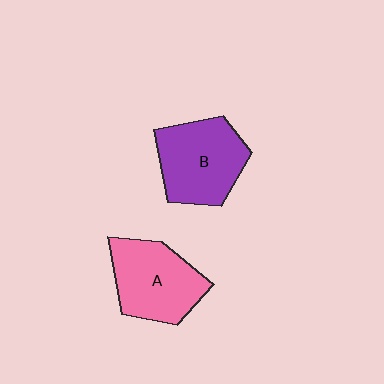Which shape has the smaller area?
Shape A (pink).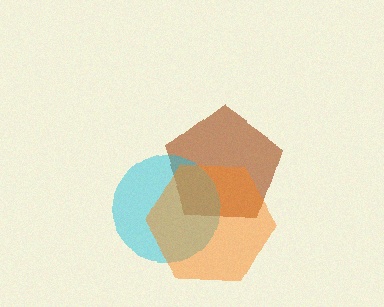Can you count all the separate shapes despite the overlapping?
Yes, there are 3 separate shapes.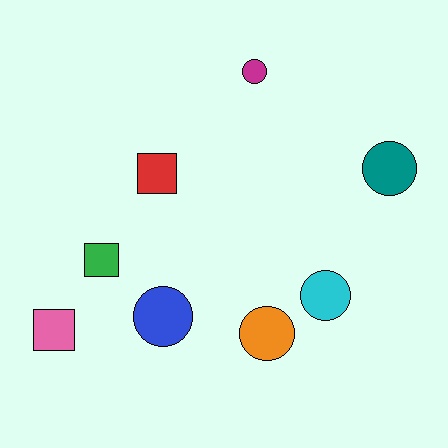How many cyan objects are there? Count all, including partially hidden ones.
There is 1 cyan object.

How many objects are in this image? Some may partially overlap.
There are 8 objects.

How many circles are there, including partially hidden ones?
There are 5 circles.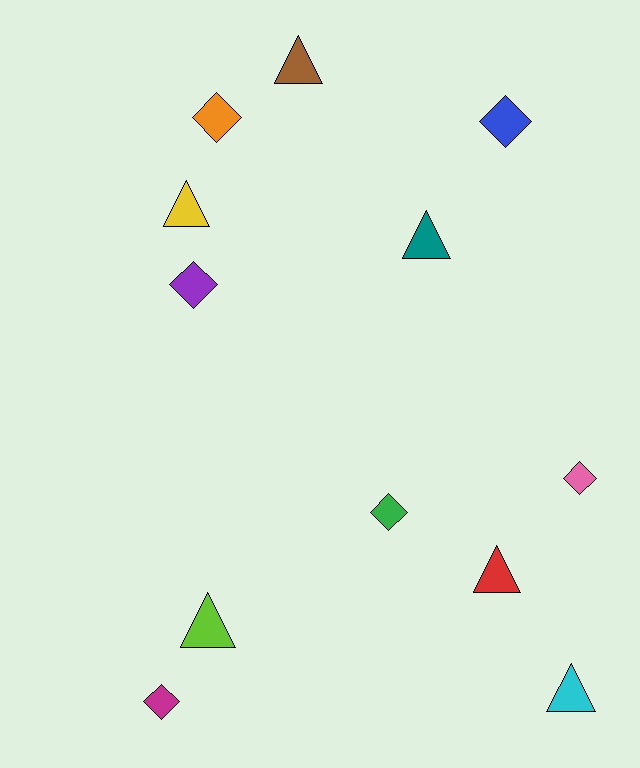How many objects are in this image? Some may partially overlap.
There are 12 objects.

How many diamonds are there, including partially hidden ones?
There are 6 diamonds.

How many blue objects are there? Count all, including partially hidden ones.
There is 1 blue object.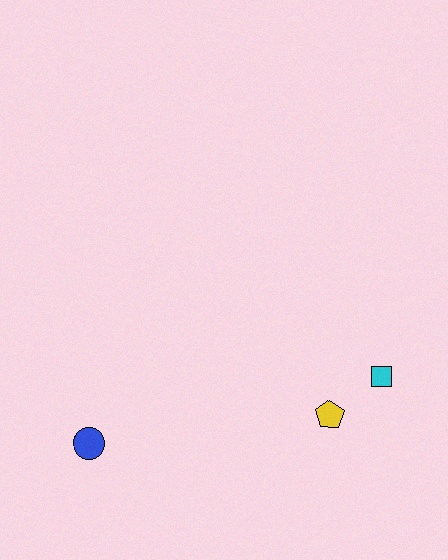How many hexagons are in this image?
There are no hexagons.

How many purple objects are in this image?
There are no purple objects.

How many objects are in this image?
There are 3 objects.